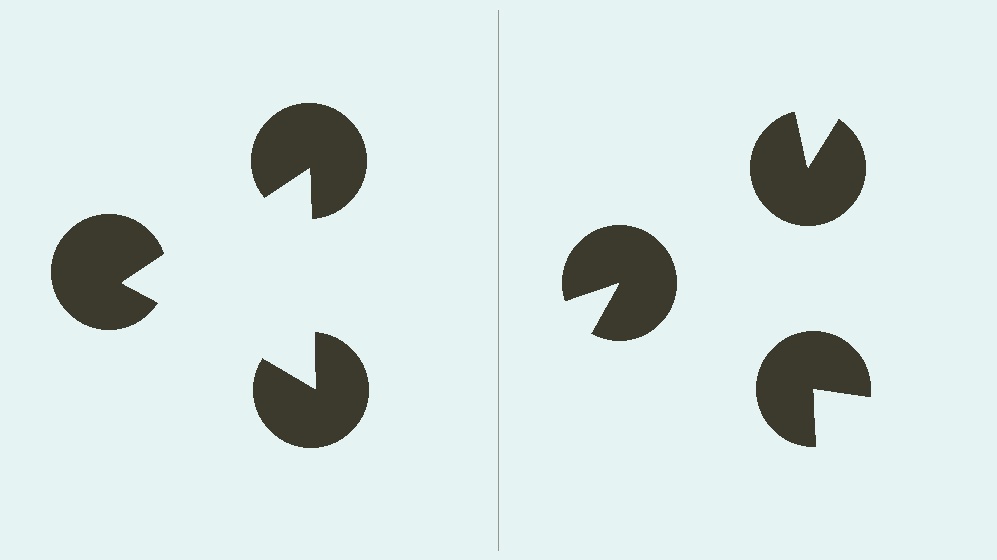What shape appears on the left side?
An illusory triangle.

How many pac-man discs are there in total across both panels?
6 — 3 on each side.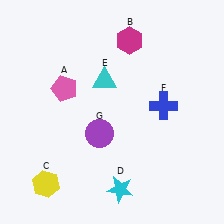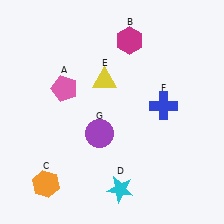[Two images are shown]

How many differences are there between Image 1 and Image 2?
There are 2 differences between the two images.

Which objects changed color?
C changed from yellow to orange. E changed from cyan to yellow.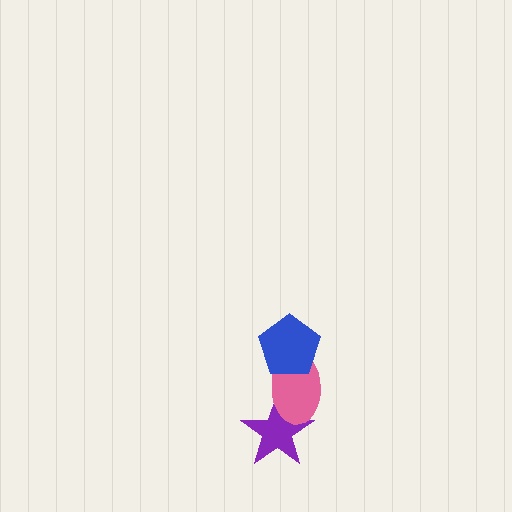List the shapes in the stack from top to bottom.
From top to bottom: the blue pentagon, the pink ellipse, the purple star.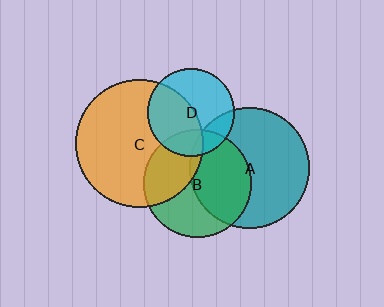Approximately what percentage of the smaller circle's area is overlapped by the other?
Approximately 35%.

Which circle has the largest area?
Circle C (orange).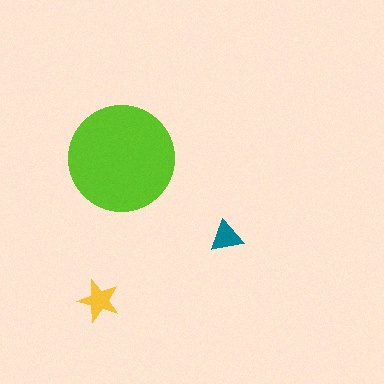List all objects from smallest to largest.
The teal triangle, the yellow star, the lime circle.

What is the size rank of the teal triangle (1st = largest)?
3rd.